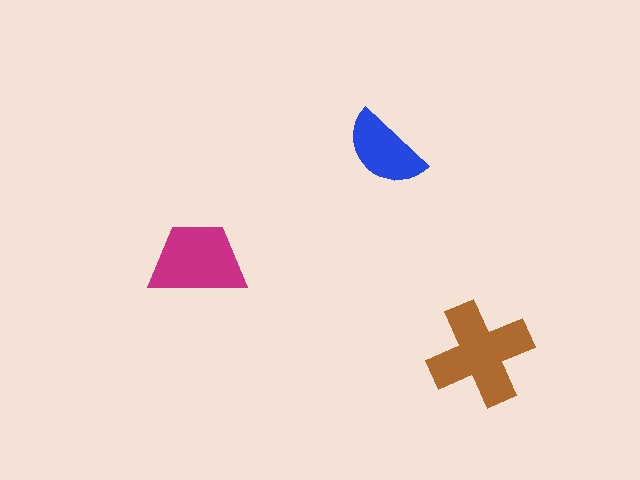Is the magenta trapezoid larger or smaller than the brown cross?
Smaller.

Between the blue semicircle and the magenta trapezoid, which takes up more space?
The magenta trapezoid.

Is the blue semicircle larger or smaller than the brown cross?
Smaller.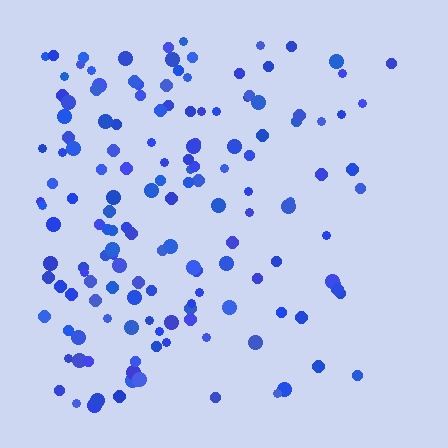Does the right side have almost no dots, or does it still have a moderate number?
Still a moderate number, just noticeably fewer than the left.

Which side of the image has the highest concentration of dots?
The left.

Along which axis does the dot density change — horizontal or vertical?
Horizontal.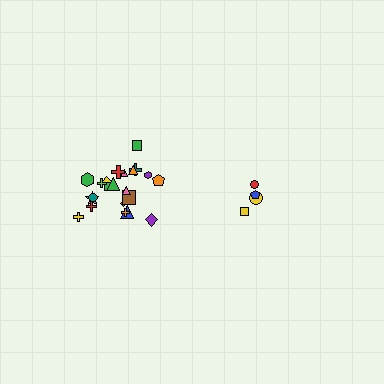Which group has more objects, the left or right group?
The left group.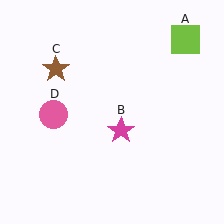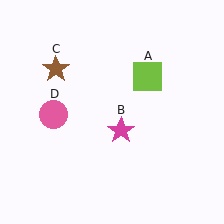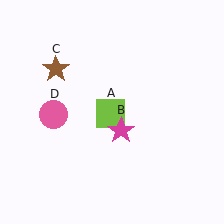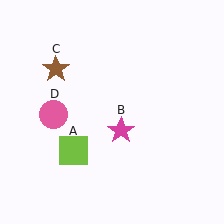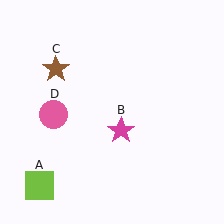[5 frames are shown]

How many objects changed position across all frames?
1 object changed position: lime square (object A).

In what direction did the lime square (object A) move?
The lime square (object A) moved down and to the left.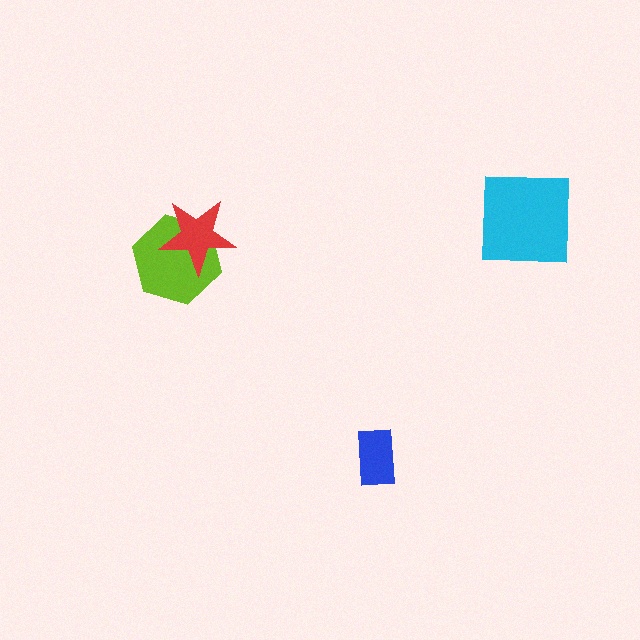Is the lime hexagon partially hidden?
Yes, it is partially covered by another shape.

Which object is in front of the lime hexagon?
The red star is in front of the lime hexagon.